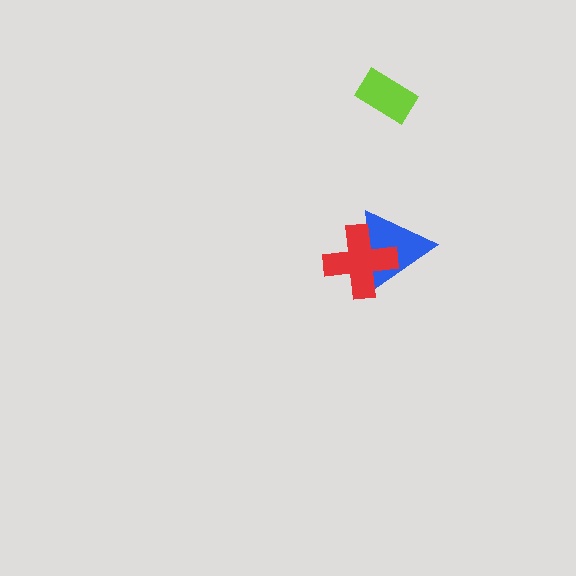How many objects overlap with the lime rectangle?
0 objects overlap with the lime rectangle.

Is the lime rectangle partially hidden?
No, no other shape covers it.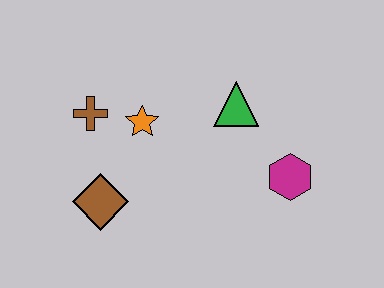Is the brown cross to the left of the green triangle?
Yes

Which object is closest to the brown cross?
The orange star is closest to the brown cross.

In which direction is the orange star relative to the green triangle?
The orange star is to the left of the green triangle.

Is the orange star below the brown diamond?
No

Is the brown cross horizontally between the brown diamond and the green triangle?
No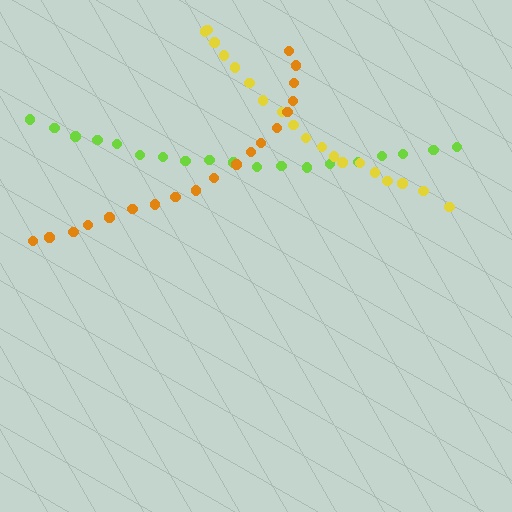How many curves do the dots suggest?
There are 3 distinct paths.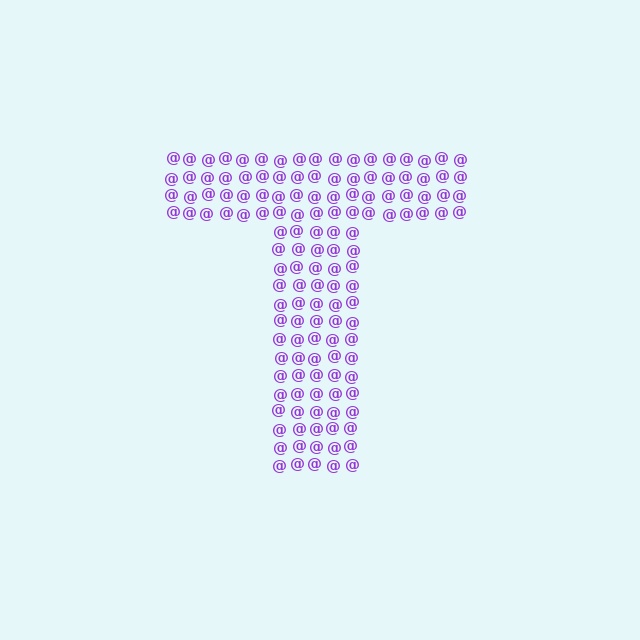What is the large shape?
The large shape is the letter T.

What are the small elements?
The small elements are at signs.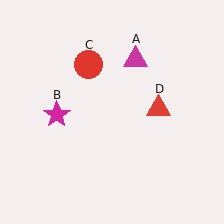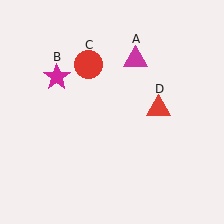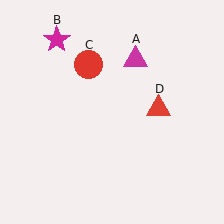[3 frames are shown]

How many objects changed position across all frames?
1 object changed position: magenta star (object B).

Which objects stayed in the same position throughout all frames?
Magenta triangle (object A) and red circle (object C) and red triangle (object D) remained stationary.